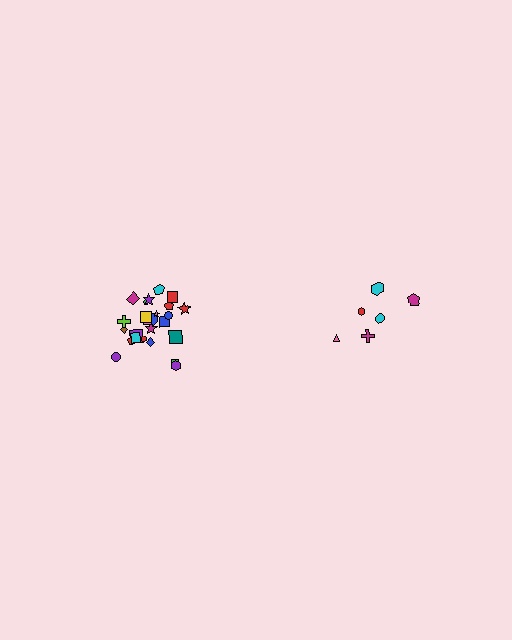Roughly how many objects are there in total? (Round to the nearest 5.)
Roughly 30 objects in total.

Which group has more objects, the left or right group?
The left group.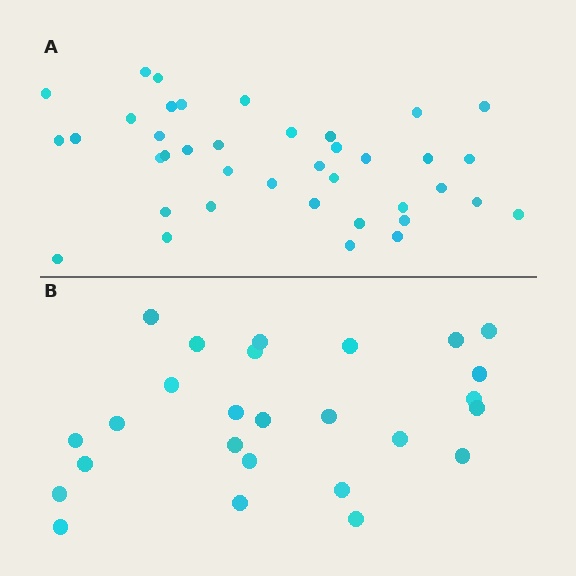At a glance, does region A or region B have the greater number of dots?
Region A (the top region) has more dots.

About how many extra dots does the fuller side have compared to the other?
Region A has approximately 15 more dots than region B.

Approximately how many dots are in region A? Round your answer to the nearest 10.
About 40 dots. (The exact count is 39, which rounds to 40.)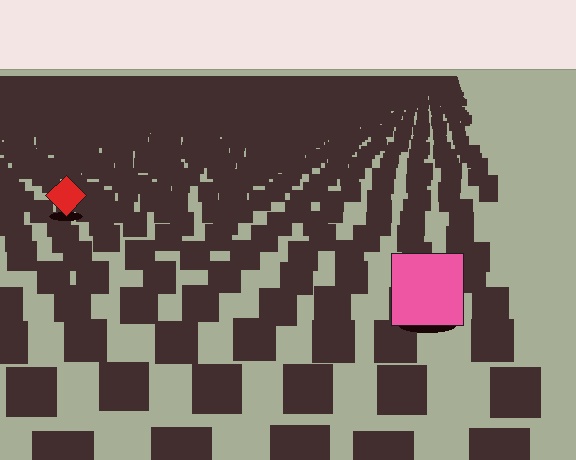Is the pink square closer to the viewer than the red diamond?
Yes. The pink square is closer — you can tell from the texture gradient: the ground texture is coarser near it.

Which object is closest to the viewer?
The pink square is closest. The texture marks near it are larger and more spread out.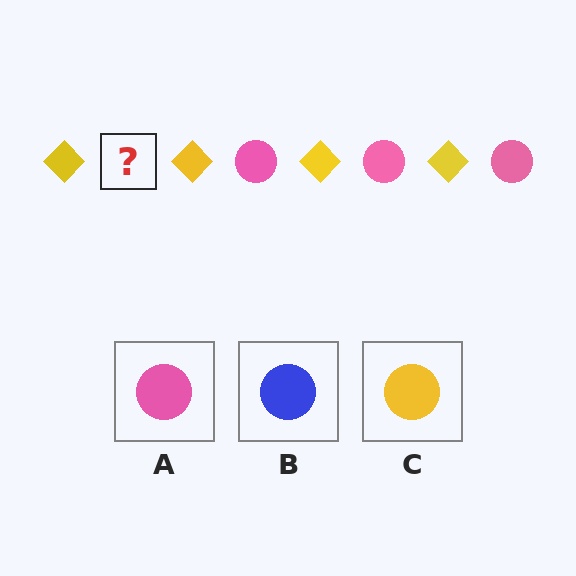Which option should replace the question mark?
Option A.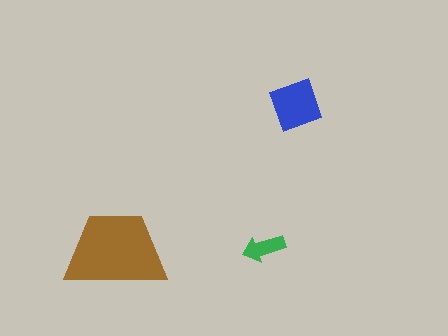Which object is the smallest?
The green arrow.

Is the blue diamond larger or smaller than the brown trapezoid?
Smaller.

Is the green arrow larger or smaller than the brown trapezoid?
Smaller.